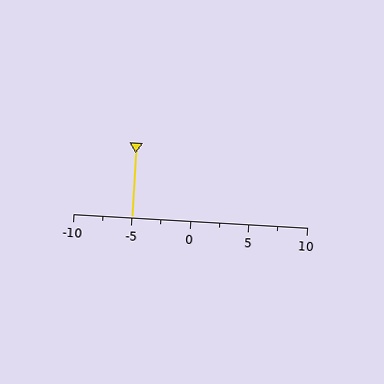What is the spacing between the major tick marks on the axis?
The major ticks are spaced 5 apart.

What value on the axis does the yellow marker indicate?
The marker indicates approximately -5.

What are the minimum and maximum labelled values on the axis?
The axis runs from -10 to 10.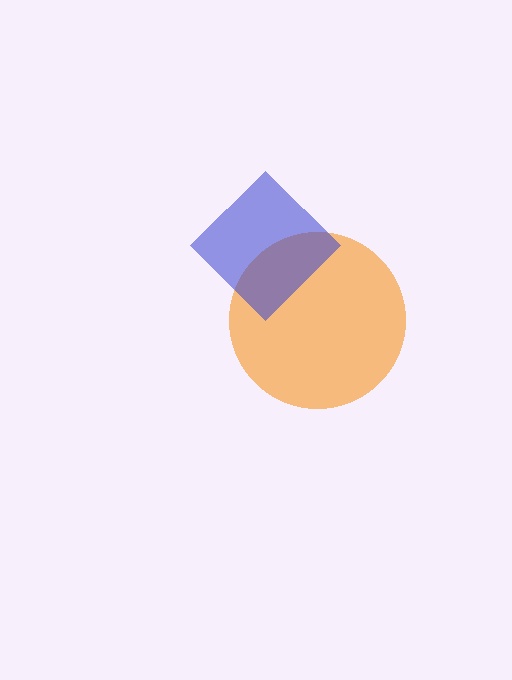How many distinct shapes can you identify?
There are 2 distinct shapes: an orange circle, a blue diamond.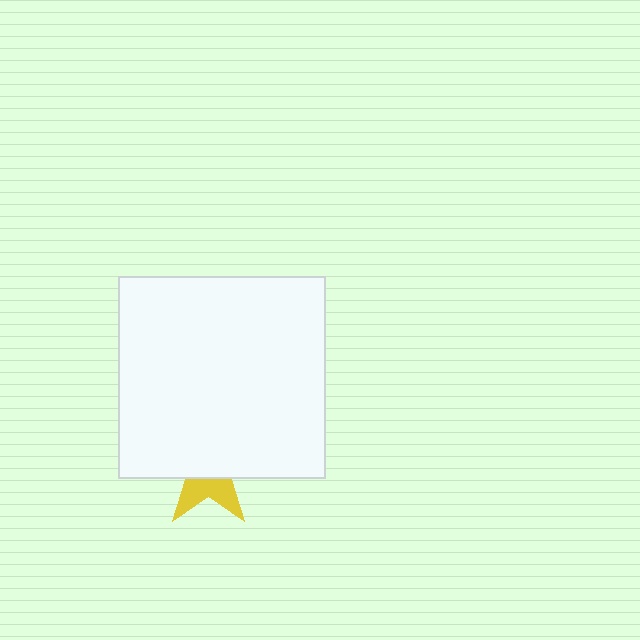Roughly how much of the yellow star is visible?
A small part of it is visible (roughly 35%).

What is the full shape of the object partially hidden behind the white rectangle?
The partially hidden object is a yellow star.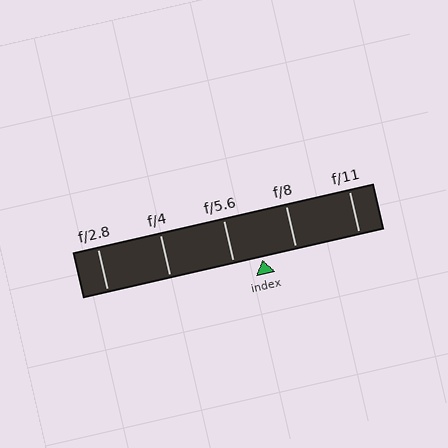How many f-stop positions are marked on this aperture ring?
There are 5 f-stop positions marked.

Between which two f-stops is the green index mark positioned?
The index mark is between f/5.6 and f/8.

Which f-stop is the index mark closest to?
The index mark is closest to f/5.6.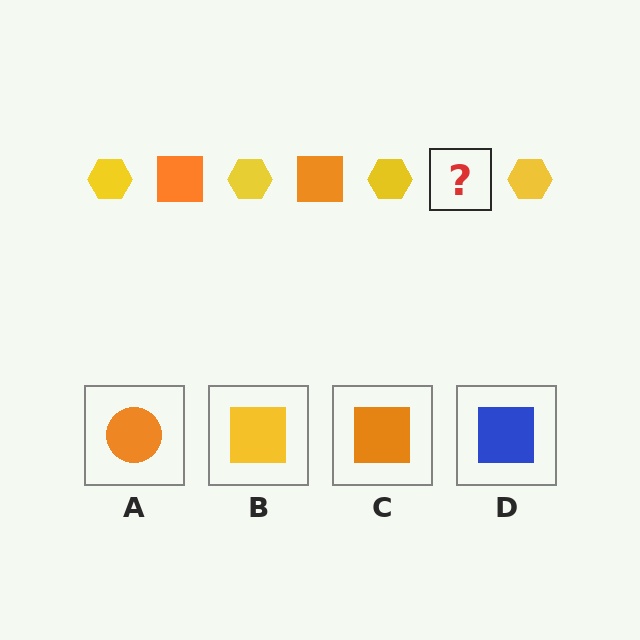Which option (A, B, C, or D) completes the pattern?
C.